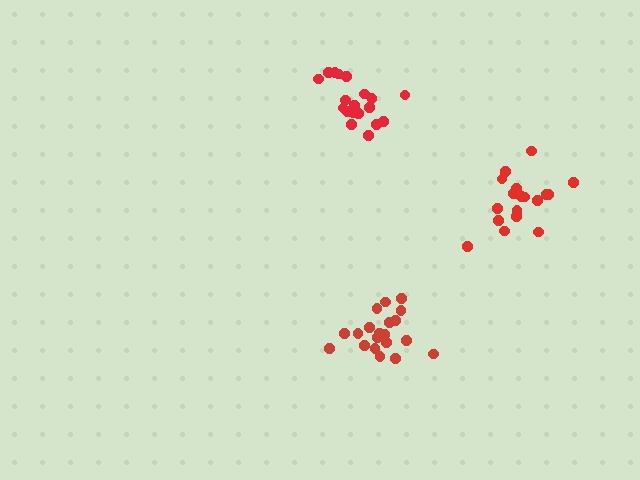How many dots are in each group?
Group 1: 21 dots, Group 2: 19 dots, Group 3: 19 dots (59 total).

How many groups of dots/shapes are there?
There are 3 groups.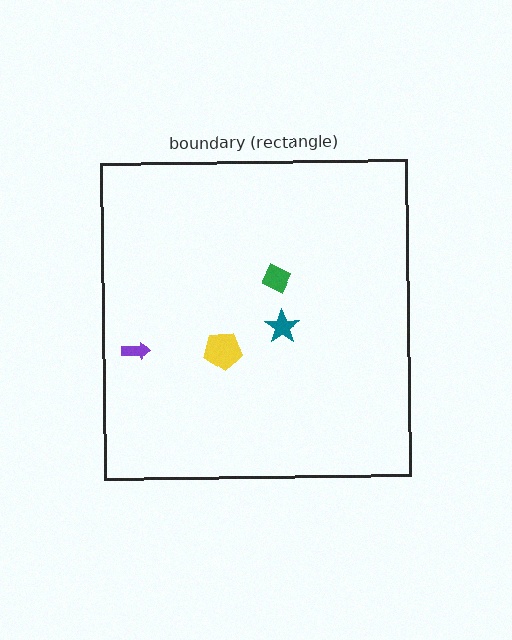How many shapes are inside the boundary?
4 inside, 0 outside.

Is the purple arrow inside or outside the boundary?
Inside.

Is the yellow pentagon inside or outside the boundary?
Inside.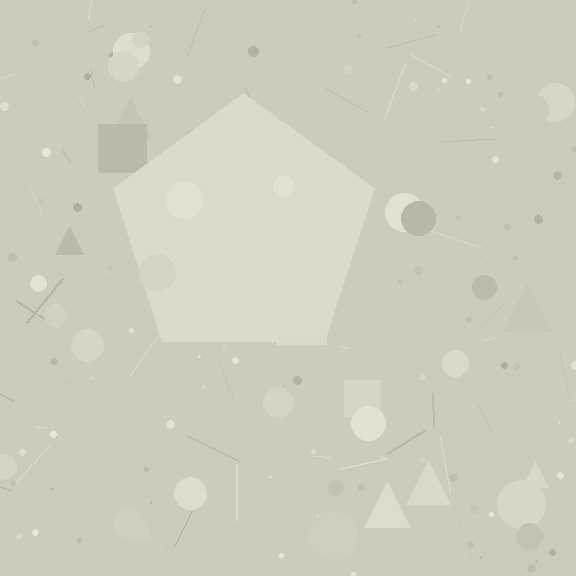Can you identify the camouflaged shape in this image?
The camouflaged shape is a pentagon.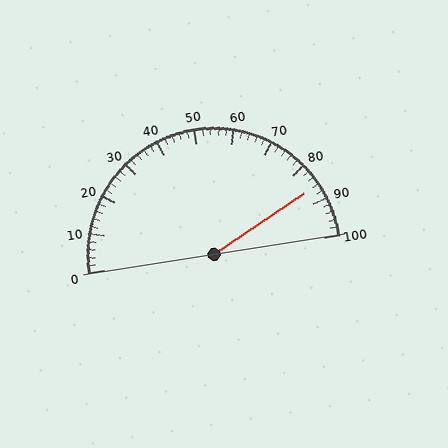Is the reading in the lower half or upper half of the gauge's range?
The reading is in the upper half of the range (0 to 100).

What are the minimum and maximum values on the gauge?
The gauge ranges from 0 to 100.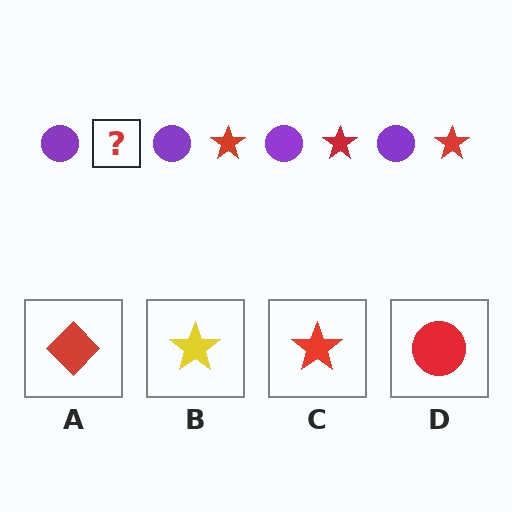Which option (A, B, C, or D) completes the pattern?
C.